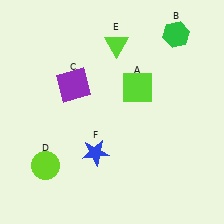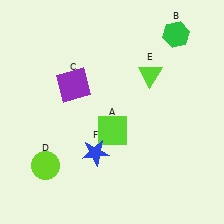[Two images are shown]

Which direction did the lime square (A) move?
The lime square (A) moved down.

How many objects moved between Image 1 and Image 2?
2 objects moved between the two images.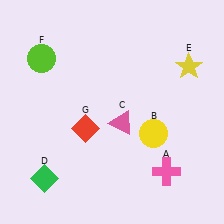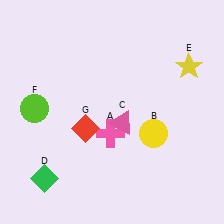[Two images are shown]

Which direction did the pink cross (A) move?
The pink cross (A) moved left.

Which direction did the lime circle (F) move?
The lime circle (F) moved down.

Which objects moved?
The objects that moved are: the pink cross (A), the lime circle (F).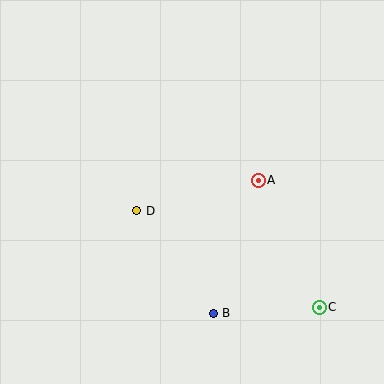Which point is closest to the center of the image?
Point D at (137, 211) is closest to the center.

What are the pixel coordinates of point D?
Point D is at (137, 211).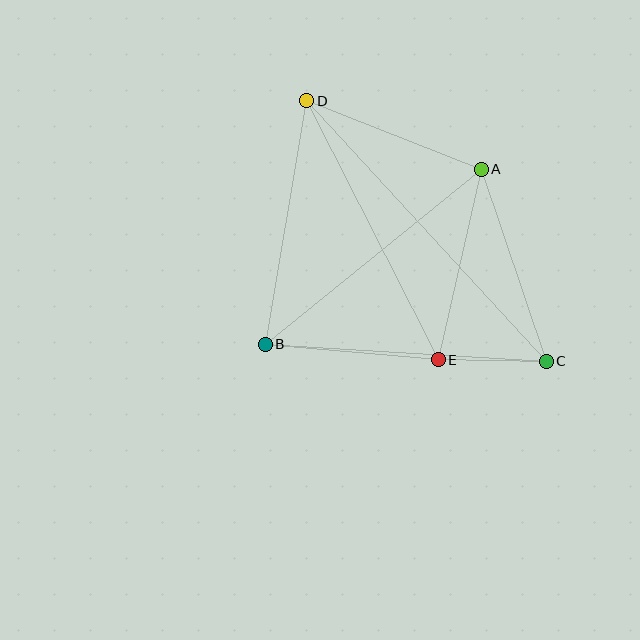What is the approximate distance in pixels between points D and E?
The distance between D and E is approximately 291 pixels.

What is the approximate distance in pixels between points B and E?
The distance between B and E is approximately 174 pixels.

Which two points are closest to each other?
Points C and E are closest to each other.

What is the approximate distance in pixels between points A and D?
The distance between A and D is approximately 188 pixels.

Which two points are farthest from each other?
Points C and D are farthest from each other.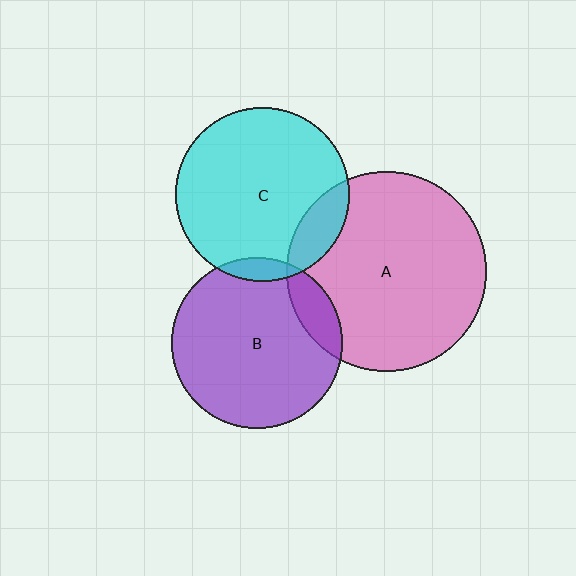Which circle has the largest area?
Circle A (pink).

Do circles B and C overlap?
Yes.